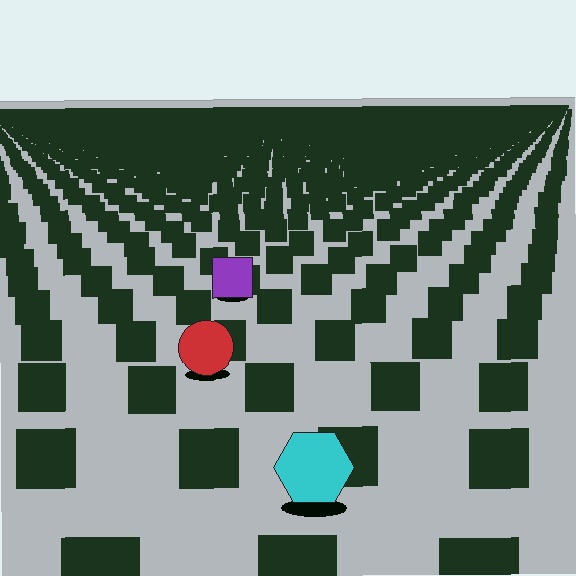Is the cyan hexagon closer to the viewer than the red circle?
Yes. The cyan hexagon is closer — you can tell from the texture gradient: the ground texture is coarser near it.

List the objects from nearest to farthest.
From nearest to farthest: the cyan hexagon, the red circle, the purple square.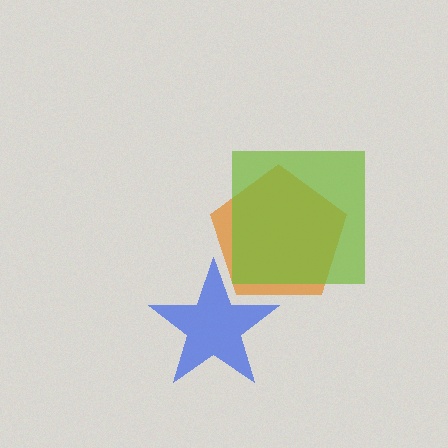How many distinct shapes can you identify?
There are 3 distinct shapes: an orange pentagon, a blue star, a lime square.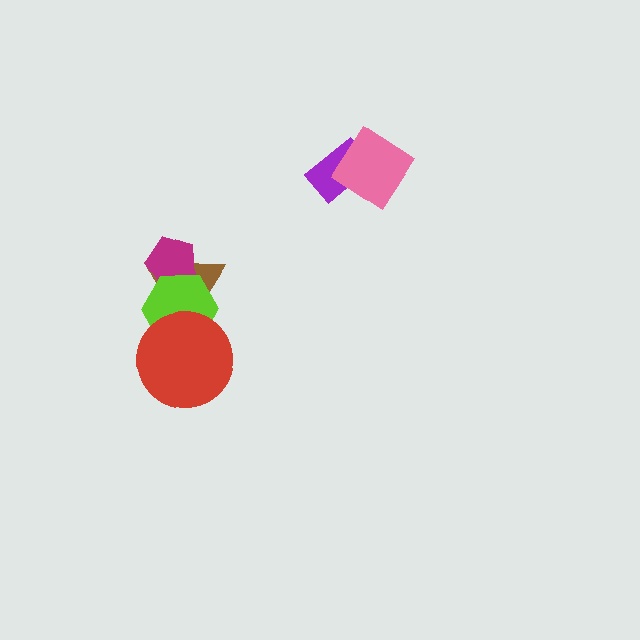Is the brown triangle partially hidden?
Yes, it is partially covered by another shape.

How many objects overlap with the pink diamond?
1 object overlaps with the pink diamond.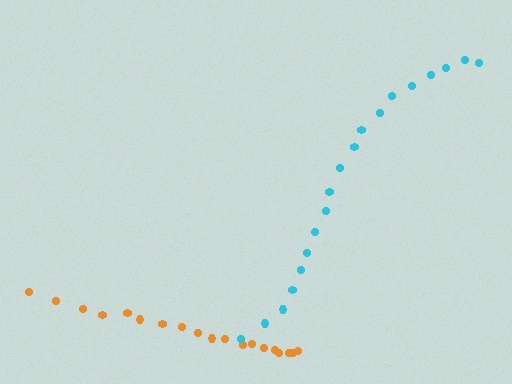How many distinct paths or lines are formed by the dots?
There are 2 distinct paths.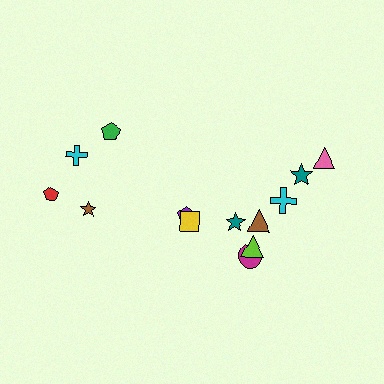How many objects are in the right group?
There are 8 objects.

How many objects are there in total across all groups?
There are 13 objects.